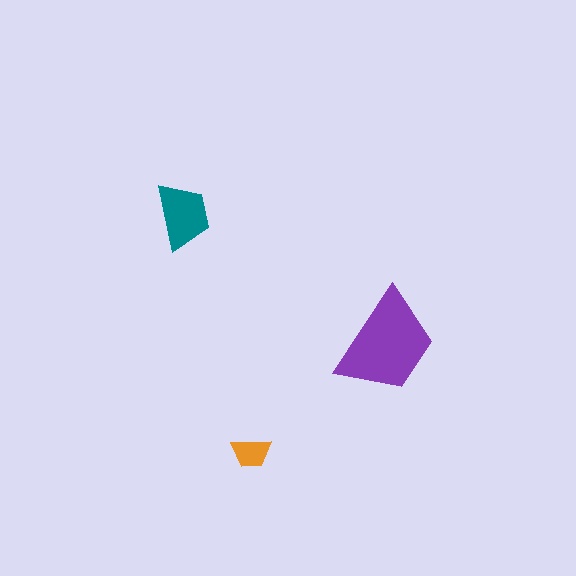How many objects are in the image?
There are 3 objects in the image.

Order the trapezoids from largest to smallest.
the purple one, the teal one, the orange one.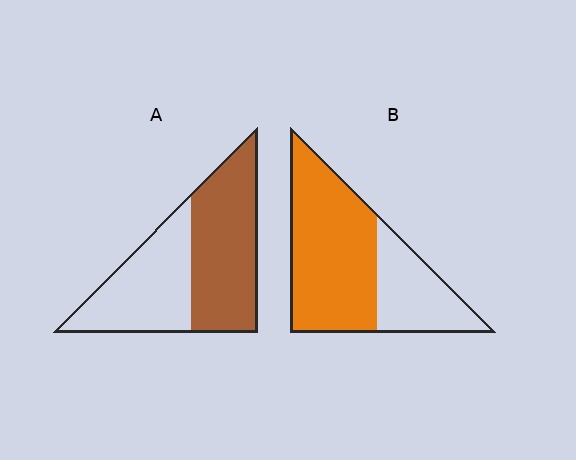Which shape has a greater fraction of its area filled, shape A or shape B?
Shape B.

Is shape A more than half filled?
Yes.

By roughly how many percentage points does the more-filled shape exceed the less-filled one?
By roughly 10 percentage points (B over A).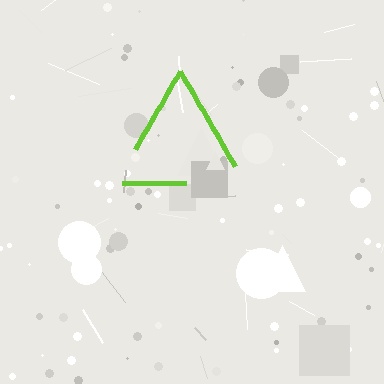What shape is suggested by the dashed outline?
The dashed outline suggests a triangle.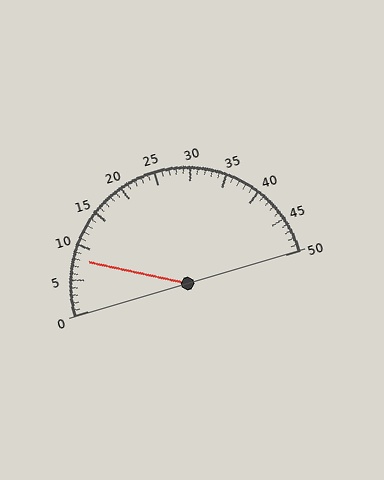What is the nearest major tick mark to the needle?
The nearest major tick mark is 10.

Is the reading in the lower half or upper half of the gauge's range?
The reading is in the lower half of the range (0 to 50).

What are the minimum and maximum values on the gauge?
The gauge ranges from 0 to 50.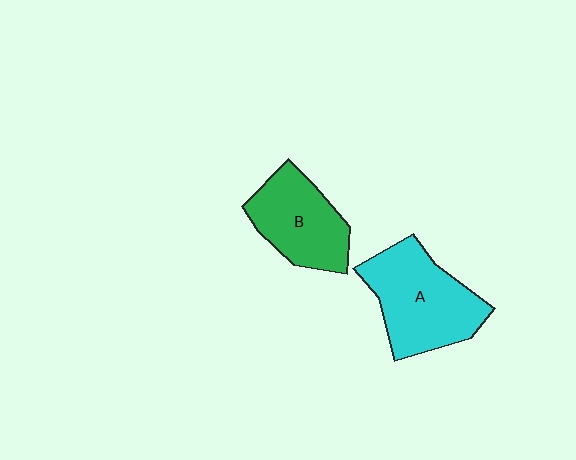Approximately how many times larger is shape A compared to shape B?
Approximately 1.3 times.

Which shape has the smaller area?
Shape B (green).